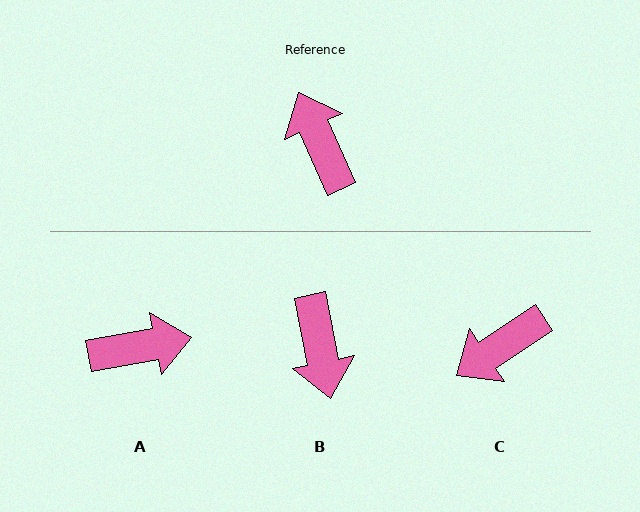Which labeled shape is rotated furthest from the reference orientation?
B, about 167 degrees away.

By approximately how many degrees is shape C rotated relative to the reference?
Approximately 99 degrees counter-clockwise.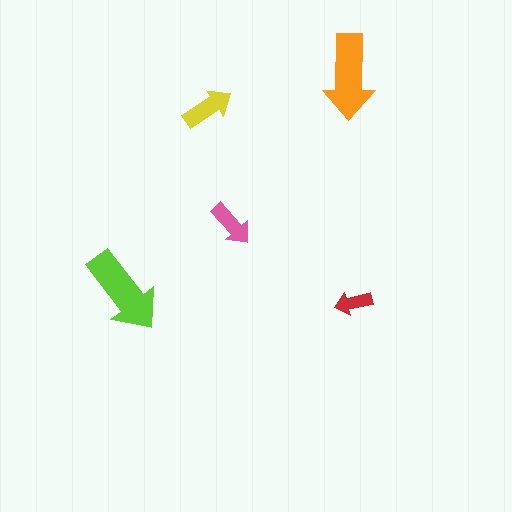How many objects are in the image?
There are 5 objects in the image.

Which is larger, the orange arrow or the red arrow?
The orange one.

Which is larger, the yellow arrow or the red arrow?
The yellow one.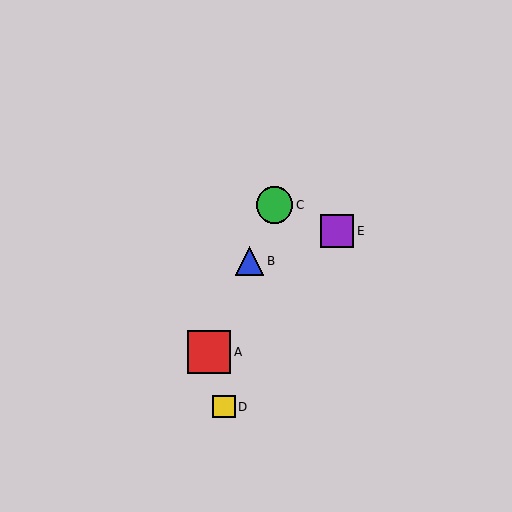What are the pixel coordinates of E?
Object E is at (337, 231).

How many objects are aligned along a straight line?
3 objects (A, B, C) are aligned along a straight line.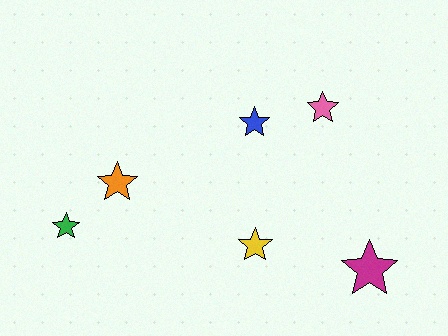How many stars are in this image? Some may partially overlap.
There are 6 stars.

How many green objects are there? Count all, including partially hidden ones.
There is 1 green object.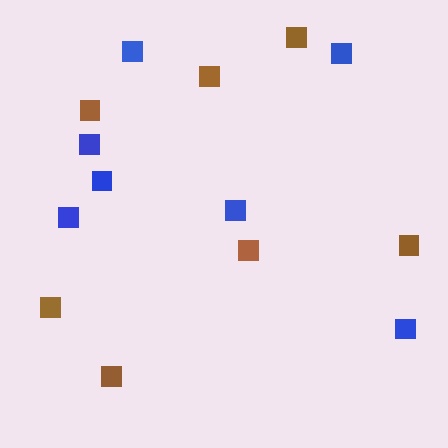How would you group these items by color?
There are 2 groups: one group of brown squares (7) and one group of blue squares (7).